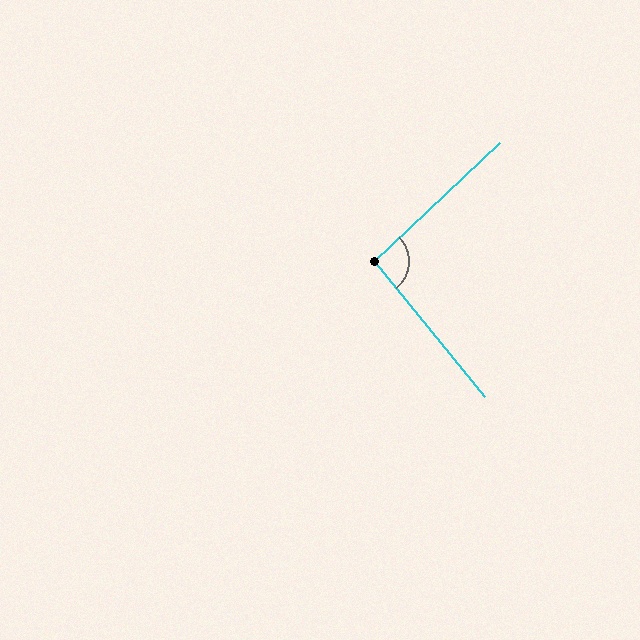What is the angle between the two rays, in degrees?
Approximately 95 degrees.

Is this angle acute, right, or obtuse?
It is approximately a right angle.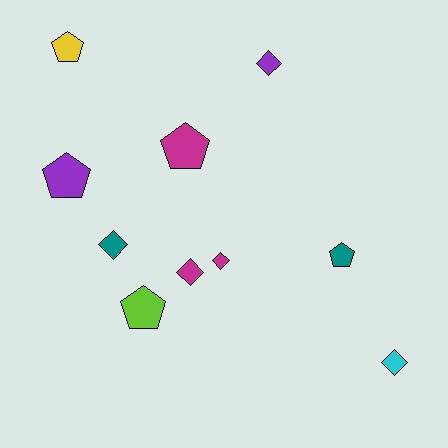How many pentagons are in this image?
There are 5 pentagons.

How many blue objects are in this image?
There are no blue objects.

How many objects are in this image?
There are 10 objects.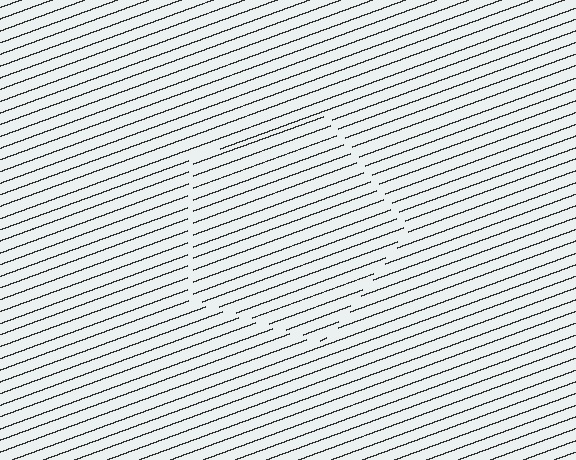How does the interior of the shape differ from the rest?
The interior of the shape contains the same grating, shifted by half a period — the contour is defined by the phase discontinuity where line-ends from the inner and outer gratings abut.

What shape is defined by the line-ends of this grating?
An illusory pentagon. The interior of the shape contains the same grating, shifted by half a period — the contour is defined by the phase discontinuity where line-ends from the inner and outer gratings abut.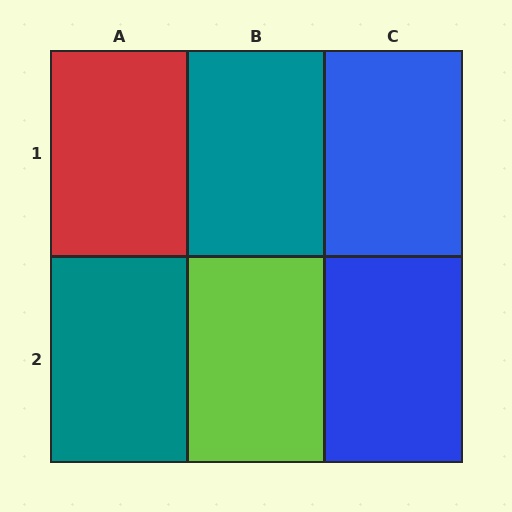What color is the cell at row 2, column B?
Lime.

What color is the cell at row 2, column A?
Teal.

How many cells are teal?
2 cells are teal.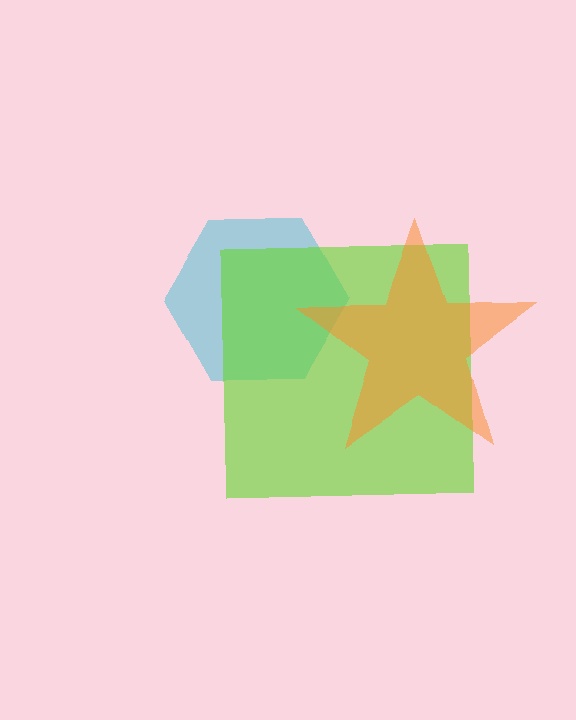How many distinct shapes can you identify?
There are 3 distinct shapes: a cyan hexagon, a lime square, an orange star.